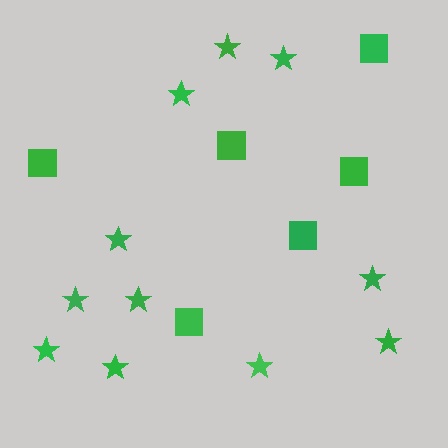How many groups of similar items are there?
There are 2 groups: one group of squares (6) and one group of stars (11).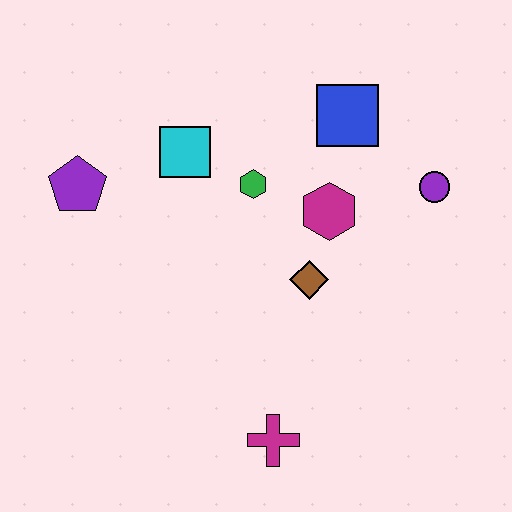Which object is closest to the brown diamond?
The magenta hexagon is closest to the brown diamond.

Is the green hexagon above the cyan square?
No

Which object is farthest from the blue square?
The magenta cross is farthest from the blue square.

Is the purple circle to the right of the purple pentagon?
Yes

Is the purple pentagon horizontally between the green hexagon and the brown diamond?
No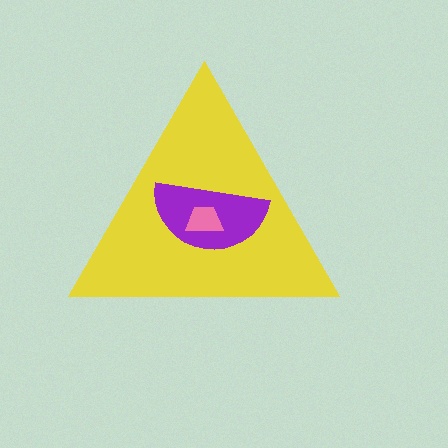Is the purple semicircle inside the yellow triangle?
Yes.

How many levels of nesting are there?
3.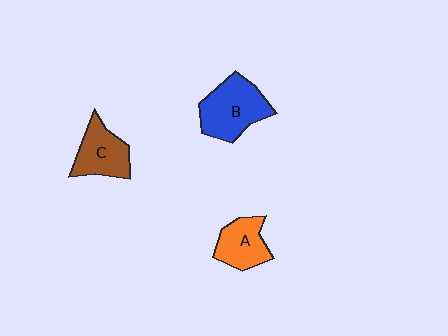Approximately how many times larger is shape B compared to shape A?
Approximately 1.5 times.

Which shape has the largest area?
Shape B (blue).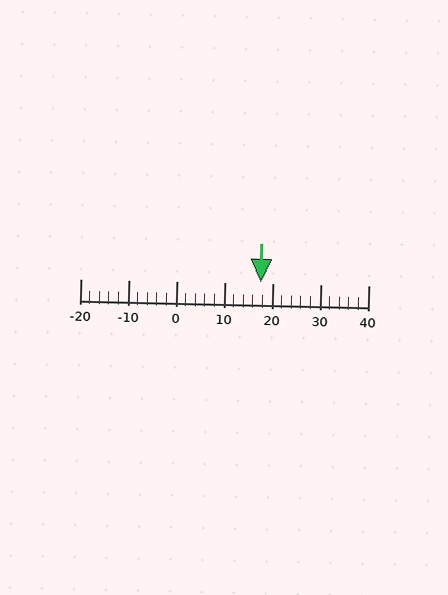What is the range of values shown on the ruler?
The ruler shows values from -20 to 40.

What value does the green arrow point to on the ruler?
The green arrow points to approximately 18.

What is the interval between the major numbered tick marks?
The major tick marks are spaced 10 units apart.